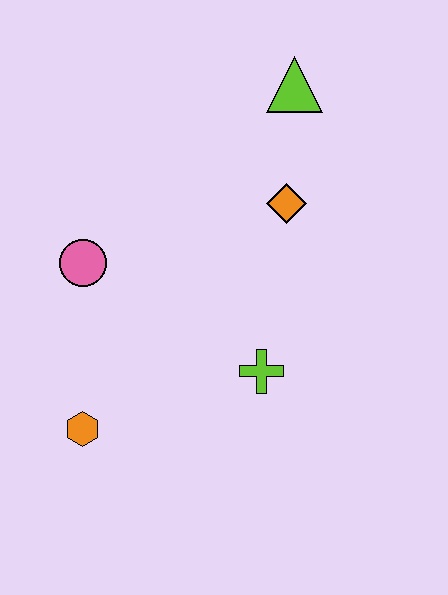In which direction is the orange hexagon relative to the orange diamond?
The orange hexagon is below the orange diamond.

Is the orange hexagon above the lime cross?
No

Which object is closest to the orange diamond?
The lime triangle is closest to the orange diamond.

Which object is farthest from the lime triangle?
The orange hexagon is farthest from the lime triangle.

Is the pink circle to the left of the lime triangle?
Yes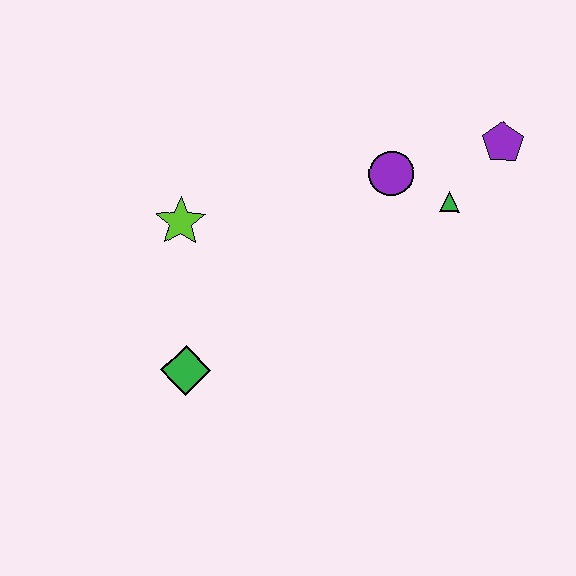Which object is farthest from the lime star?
The purple pentagon is farthest from the lime star.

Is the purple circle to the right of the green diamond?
Yes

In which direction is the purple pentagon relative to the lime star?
The purple pentagon is to the right of the lime star.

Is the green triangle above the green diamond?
Yes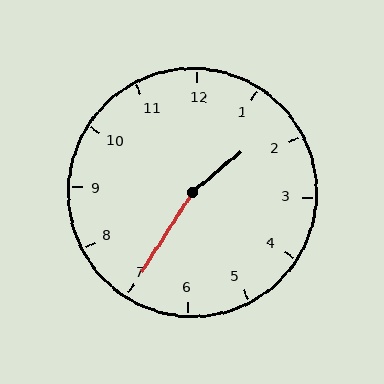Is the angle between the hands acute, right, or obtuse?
It is obtuse.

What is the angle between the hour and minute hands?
Approximately 162 degrees.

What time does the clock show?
1:35.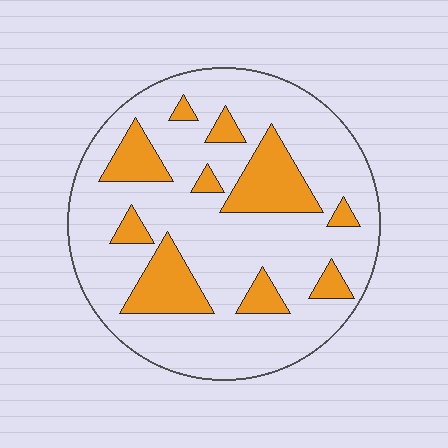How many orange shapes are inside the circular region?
10.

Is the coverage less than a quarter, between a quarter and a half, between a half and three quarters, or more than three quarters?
Less than a quarter.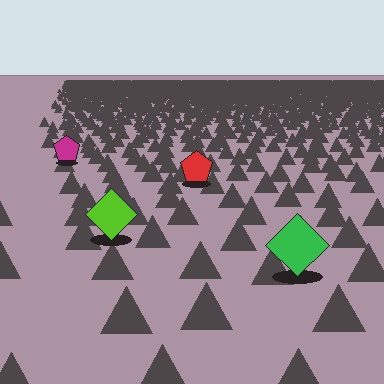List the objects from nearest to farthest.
From nearest to farthest: the green diamond, the lime diamond, the red pentagon, the magenta pentagon.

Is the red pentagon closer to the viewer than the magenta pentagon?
Yes. The red pentagon is closer — you can tell from the texture gradient: the ground texture is coarser near it.